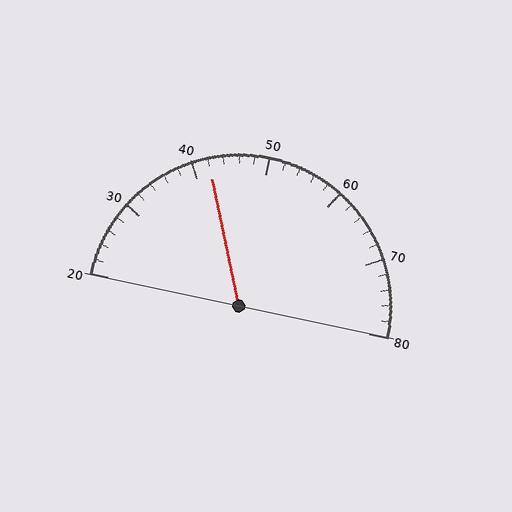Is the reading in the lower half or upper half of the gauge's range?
The reading is in the lower half of the range (20 to 80).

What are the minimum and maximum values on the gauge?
The gauge ranges from 20 to 80.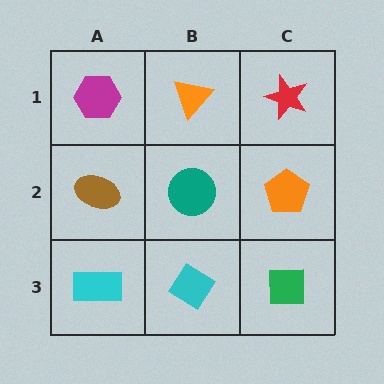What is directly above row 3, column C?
An orange pentagon.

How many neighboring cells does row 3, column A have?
2.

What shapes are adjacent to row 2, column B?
An orange triangle (row 1, column B), a cyan diamond (row 3, column B), a brown ellipse (row 2, column A), an orange pentagon (row 2, column C).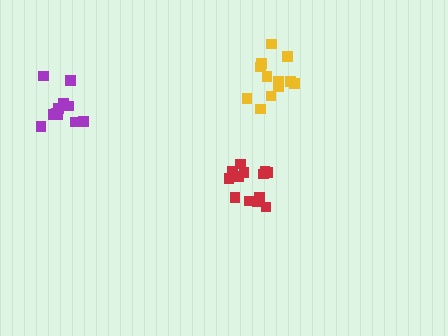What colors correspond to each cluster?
The clusters are colored: red, yellow, purple.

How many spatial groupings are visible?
There are 3 spatial groupings.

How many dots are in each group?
Group 1: 13 dots, Group 2: 12 dots, Group 3: 11 dots (36 total).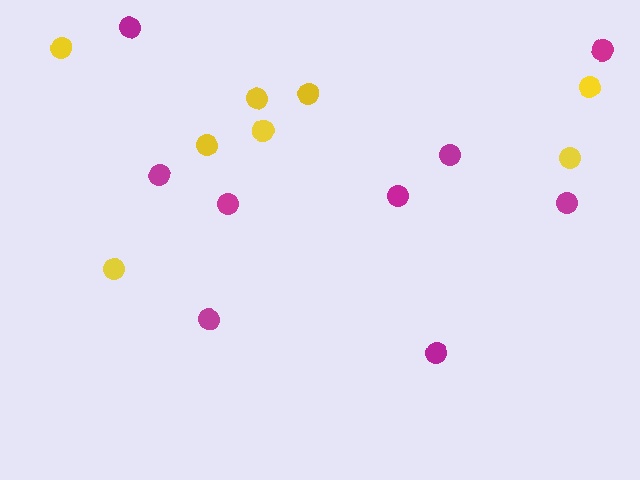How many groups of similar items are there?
There are 2 groups: one group of yellow circles (8) and one group of magenta circles (9).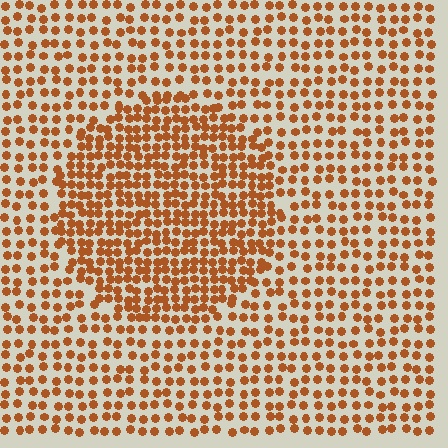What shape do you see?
I see a circle.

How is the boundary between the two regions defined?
The boundary is defined by a change in element density (approximately 1.7x ratio). All elements are the same color, size, and shape.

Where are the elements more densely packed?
The elements are more densely packed inside the circle boundary.